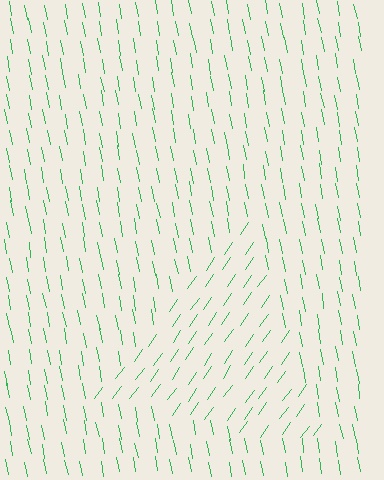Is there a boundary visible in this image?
Yes, there is a texture boundary formed by a change in line orientation.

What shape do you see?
I see a triangle.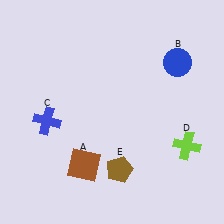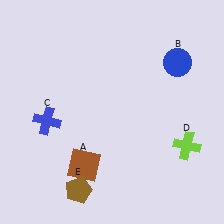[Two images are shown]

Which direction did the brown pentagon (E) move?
The brown pentagon (E) moved left.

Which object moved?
The brown pentagon (E) moved left.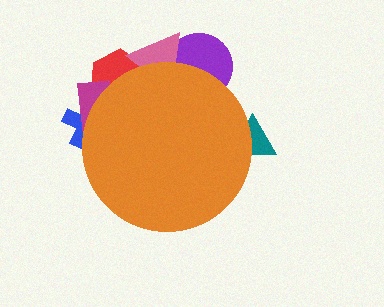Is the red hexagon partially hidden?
Yes, the red hexagon is partially hidden behind the orange circle.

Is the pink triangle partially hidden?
Yes, the pink triangle is partially hidden behind the orange circle.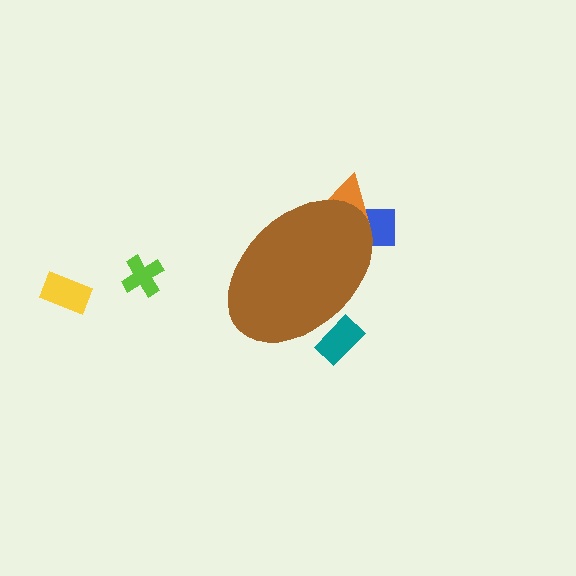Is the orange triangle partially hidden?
Yes, the orange triangle is partially hidden behind the brown ellipse.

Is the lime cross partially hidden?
No, the lime cross is fully visible.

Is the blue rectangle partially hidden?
Yes, the blue rectangle is partially hidden behind the brown ellipse.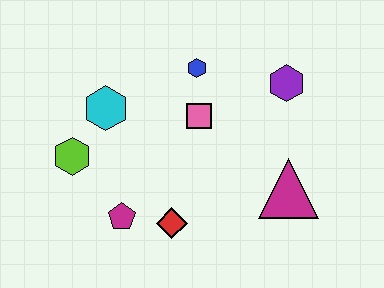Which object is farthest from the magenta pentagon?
The purple hexagon is farthest from the magenta pentagon.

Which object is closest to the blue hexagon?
The pink square is closest to the blue hexagon.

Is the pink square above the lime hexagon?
Yes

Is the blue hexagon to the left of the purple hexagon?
Yes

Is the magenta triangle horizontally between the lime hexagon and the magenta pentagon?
No